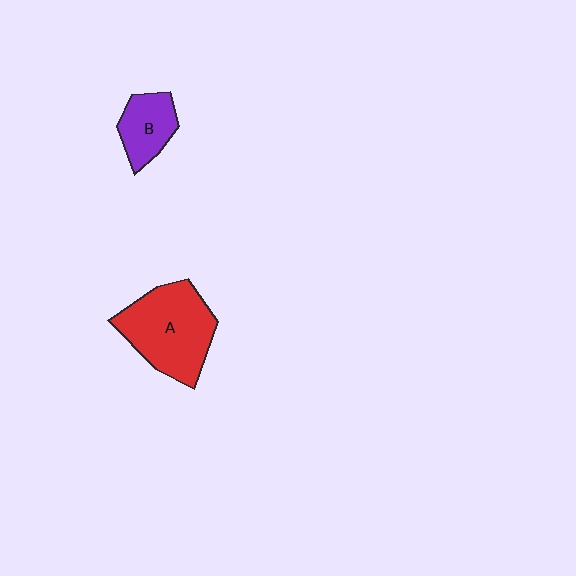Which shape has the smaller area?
Shape B (purple).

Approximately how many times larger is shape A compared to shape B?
Approximately 2.1 times.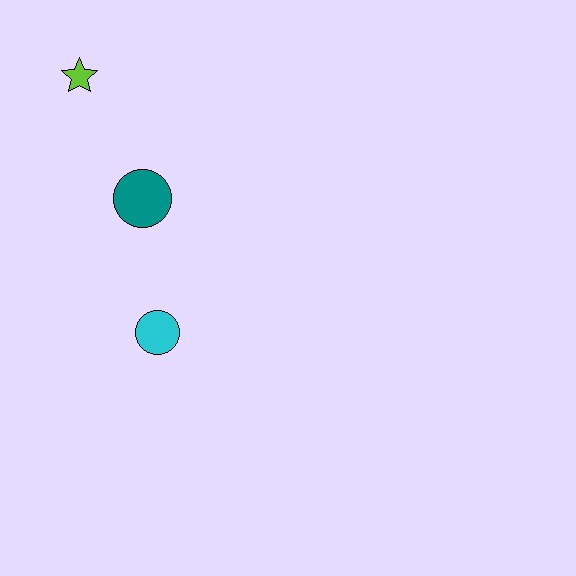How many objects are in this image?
There are 3 objects.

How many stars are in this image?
There is 1 star.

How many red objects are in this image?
There are no red objects.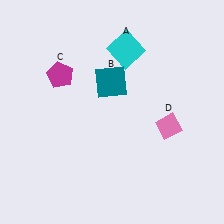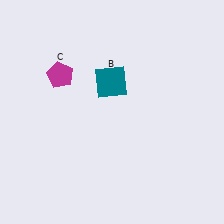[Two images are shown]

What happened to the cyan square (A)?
The cyan square (A) was removed in Image 2. It was in the top-right area of Image 1.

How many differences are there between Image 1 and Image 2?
There are 2 differences between the two images.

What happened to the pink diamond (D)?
The pink diamond (D) was removed in Image 2. It was in the bottom-right area of Image 1.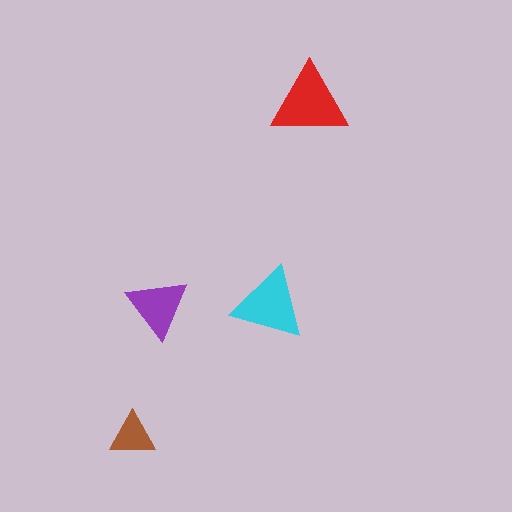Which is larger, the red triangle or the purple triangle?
The red one.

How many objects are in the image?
There are 4 objects in the image.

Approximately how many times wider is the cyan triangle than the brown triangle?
About 1.5 times wider.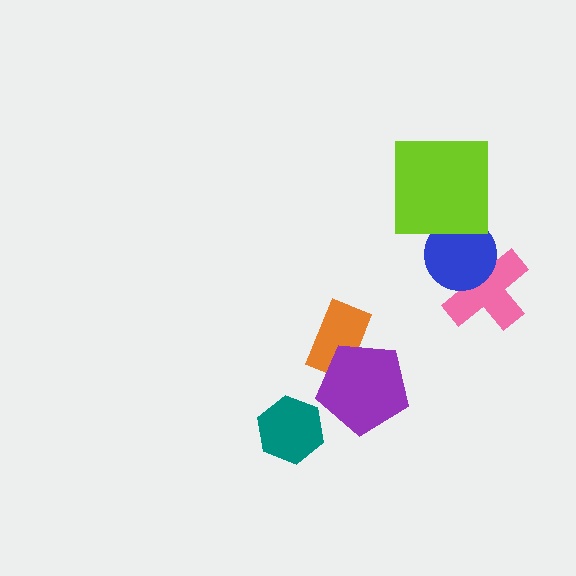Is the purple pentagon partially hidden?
No, no other shape covers it.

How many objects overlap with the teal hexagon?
0 objects overlap with the teal hexagon.